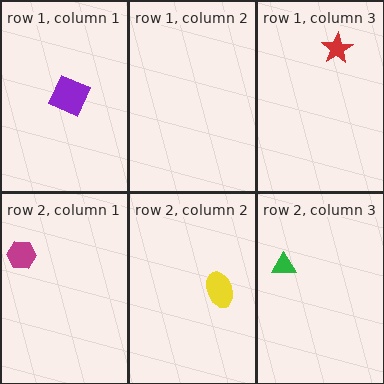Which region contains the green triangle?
The row 2, column 3 region.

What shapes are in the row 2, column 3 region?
The green triangle.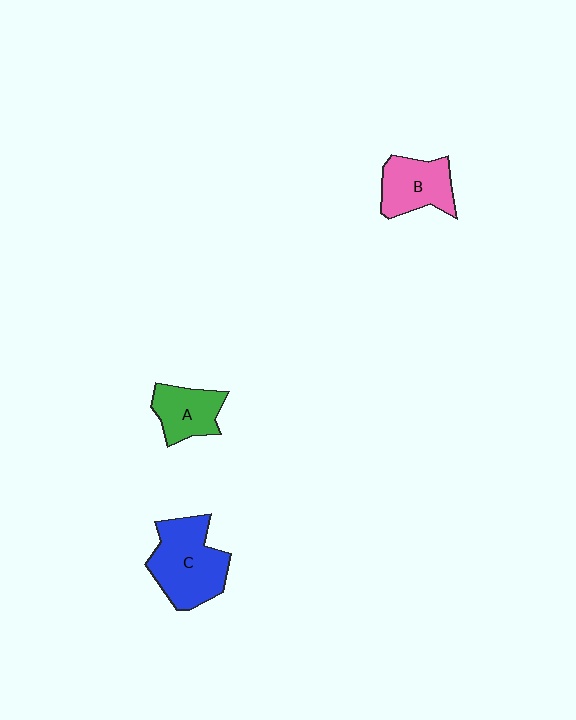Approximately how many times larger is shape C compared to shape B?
Approximately 1.5 times.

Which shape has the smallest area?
Shape A (green).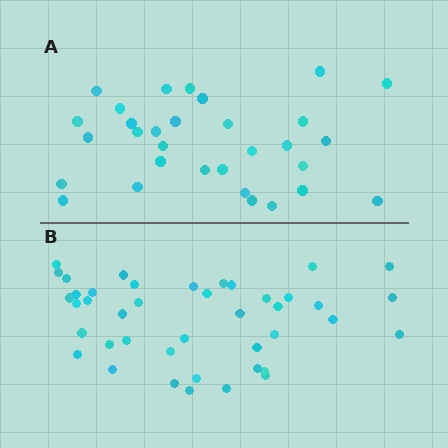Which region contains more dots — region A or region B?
Region B (the bottom region) has more dots.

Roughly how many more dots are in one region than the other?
Region B has roughly 12 or so more dots than region A.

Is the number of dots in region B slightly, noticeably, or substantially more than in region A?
Region B has noticeably more, but not dramatically so. The ratio is roughly 1.4 to 1.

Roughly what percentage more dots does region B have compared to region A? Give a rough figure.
About 35% more.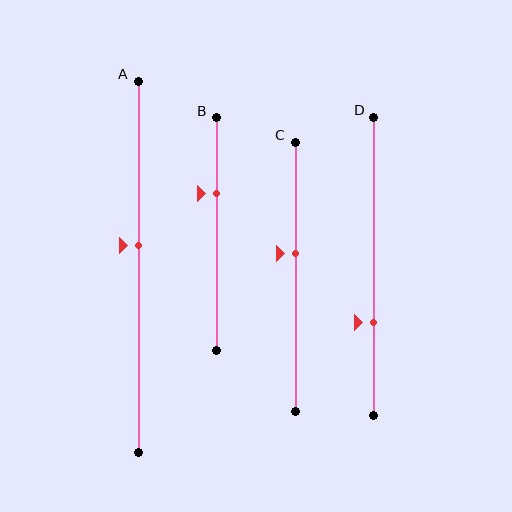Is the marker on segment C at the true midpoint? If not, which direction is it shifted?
No, the marker on segment C is shifted upward by about 9% of the segment length.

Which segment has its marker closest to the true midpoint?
Segment A has its marker closest to the true midpoint.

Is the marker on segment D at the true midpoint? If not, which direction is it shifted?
No, the marker on segment D is shifted downward by about 19% of the segment length.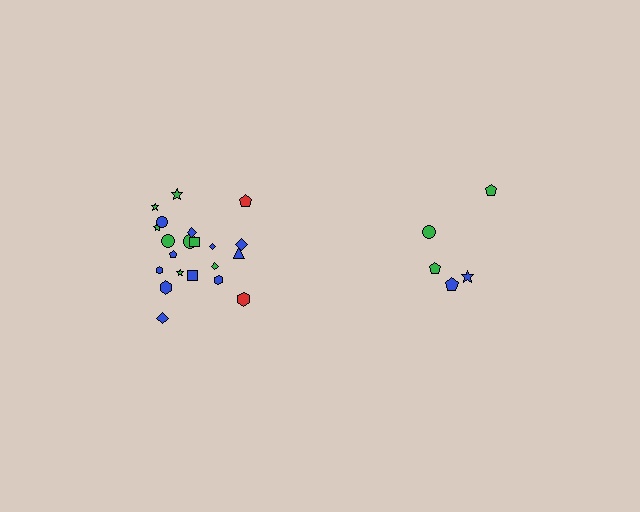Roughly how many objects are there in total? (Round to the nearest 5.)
Roughly 25 objects in total.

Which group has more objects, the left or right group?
The left group.